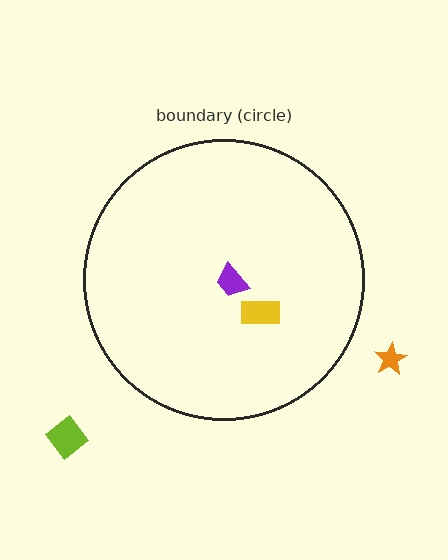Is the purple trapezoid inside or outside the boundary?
Inside.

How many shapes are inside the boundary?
2 inside, 2 outside.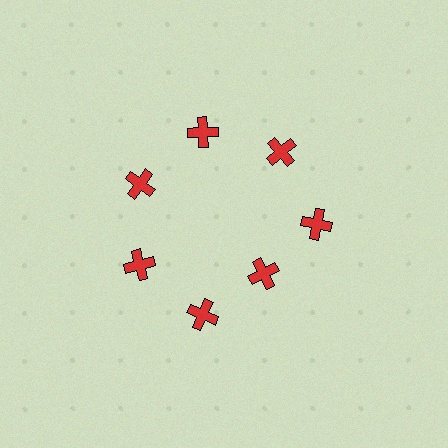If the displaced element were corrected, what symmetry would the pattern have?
It would have 7-fold rotational symmetry — the pattern would map onto itself every 51 degrees.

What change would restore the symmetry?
The symmetry would be restored by moving it outward, back onto the ring so that all 7 crosses sit at equal angles and equal distance from the center.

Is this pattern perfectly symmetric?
No. The 7 red crosses are arranged in a ring, but one element near the 5 o'clock position is pulled inward toward the center, breaking the 7-fold rotational symmetry.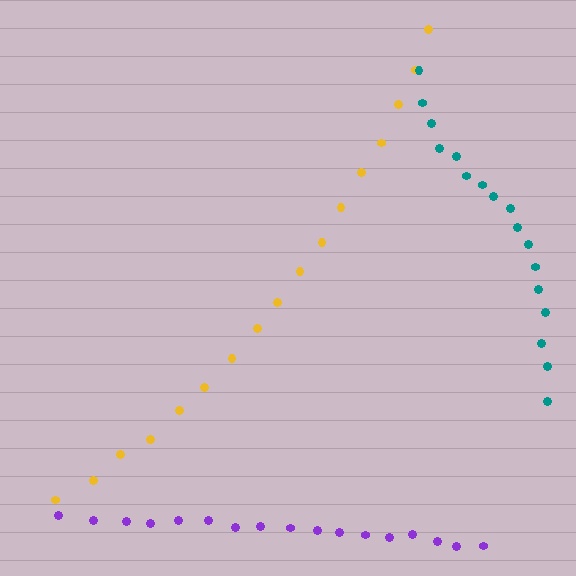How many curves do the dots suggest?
There are 3 distinct paths.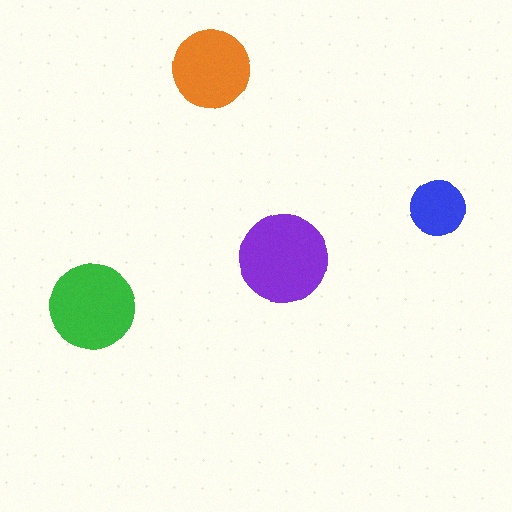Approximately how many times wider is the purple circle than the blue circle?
About 1.5 times wider.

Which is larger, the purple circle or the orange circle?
The purple one.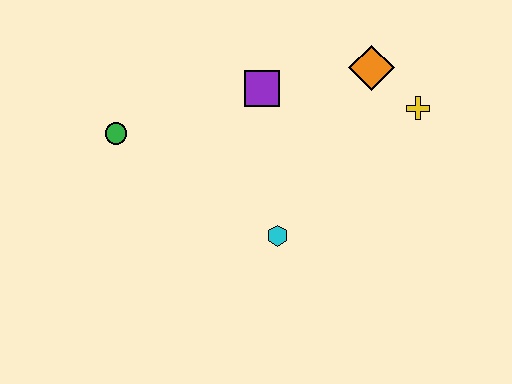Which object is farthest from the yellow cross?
The green circle is farthest from the yellow cross.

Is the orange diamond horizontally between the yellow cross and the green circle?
Yes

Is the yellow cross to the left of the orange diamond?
No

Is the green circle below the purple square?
Yes